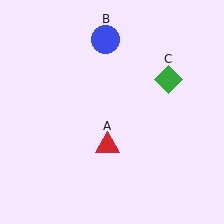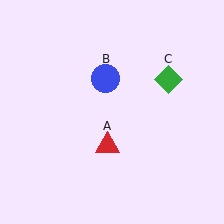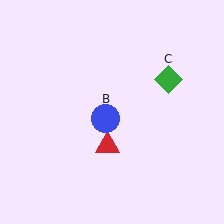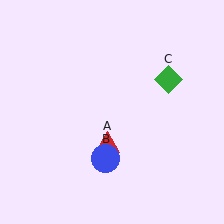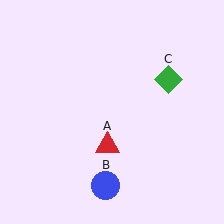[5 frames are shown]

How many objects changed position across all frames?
1 object changed position: blue circle (object B).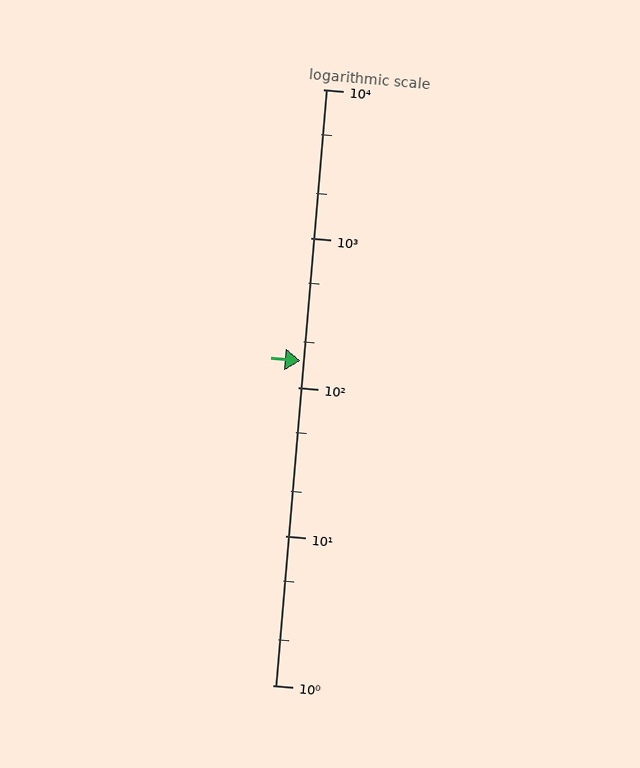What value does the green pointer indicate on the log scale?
The pointer indicates approximately 150.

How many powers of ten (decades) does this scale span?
The scale spans 4 decades, from 1 to 10000.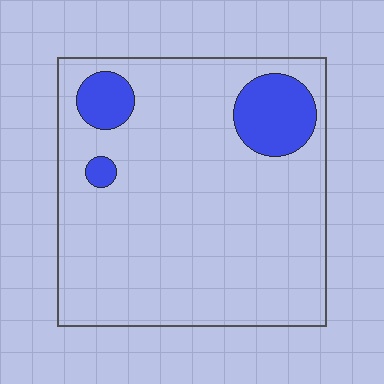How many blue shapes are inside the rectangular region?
3.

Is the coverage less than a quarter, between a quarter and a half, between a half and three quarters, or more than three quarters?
Less than a quarter.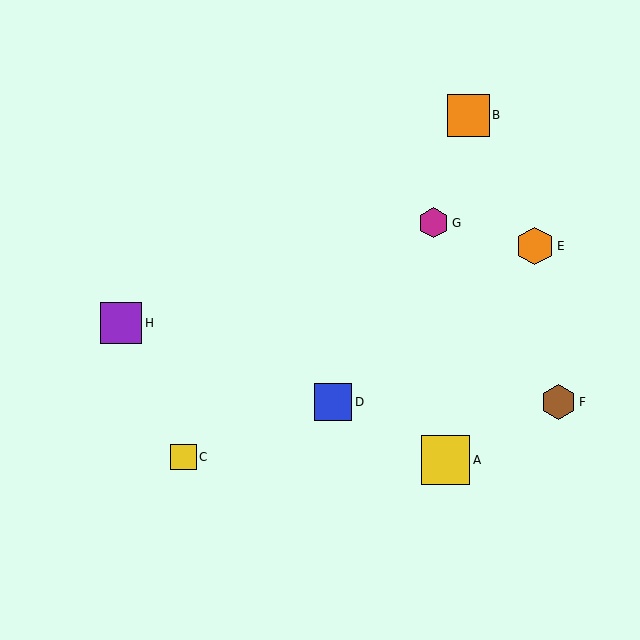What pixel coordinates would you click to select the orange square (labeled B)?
Click at (468, 115) to select the orange square B.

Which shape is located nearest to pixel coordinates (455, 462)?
The yellow square (labeled A) at (446, 460) is nearest to that location.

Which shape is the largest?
The yellow square (labeled A) is the largest.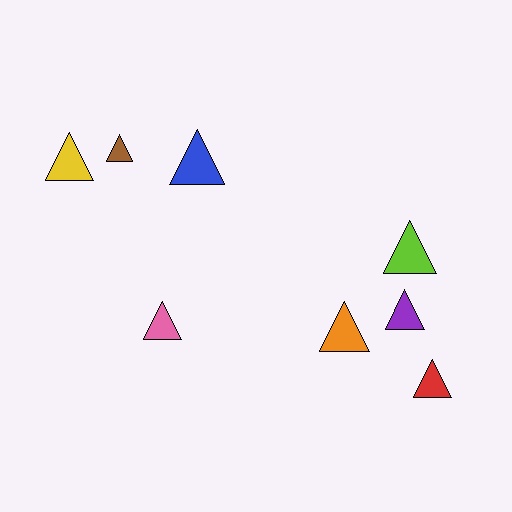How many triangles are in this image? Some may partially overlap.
There are 8 triangles.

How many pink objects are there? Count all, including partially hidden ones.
There is 1 pink object.